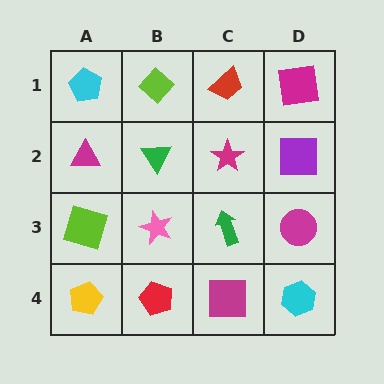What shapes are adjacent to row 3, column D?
A purple square (row 2, column D), a cyan hexagon (row 4, column D), a green arrow (row 3, column C).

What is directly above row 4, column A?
A lime square.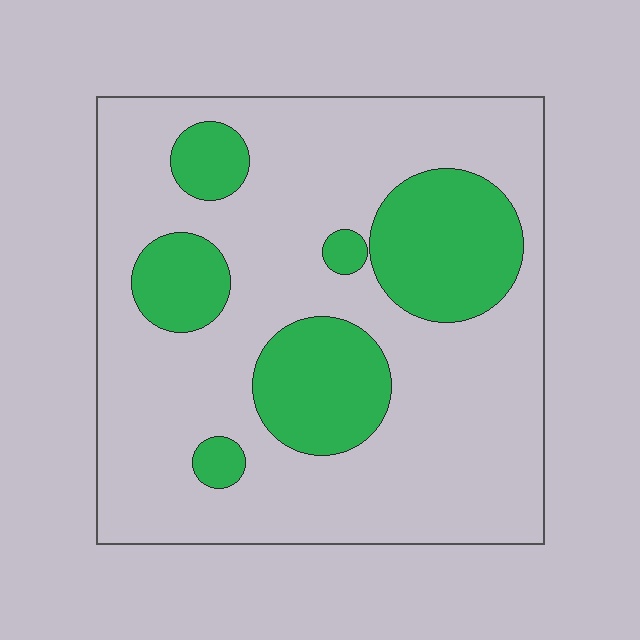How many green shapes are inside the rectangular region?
6.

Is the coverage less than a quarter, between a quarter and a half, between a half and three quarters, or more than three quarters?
Between a quarter and a half.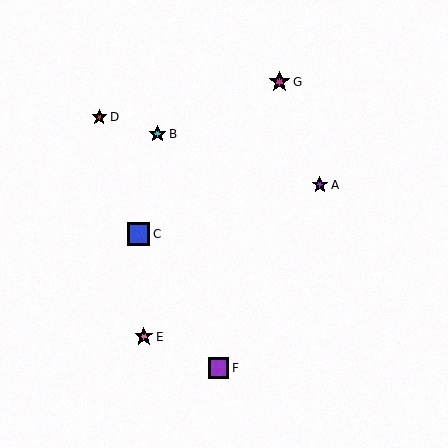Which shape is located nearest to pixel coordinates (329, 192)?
The purple star (labeled A) at (320, 185) is nearest to that location.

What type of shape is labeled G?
Shape G is a magenta star.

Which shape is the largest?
The blue square (labeled C) is the largest.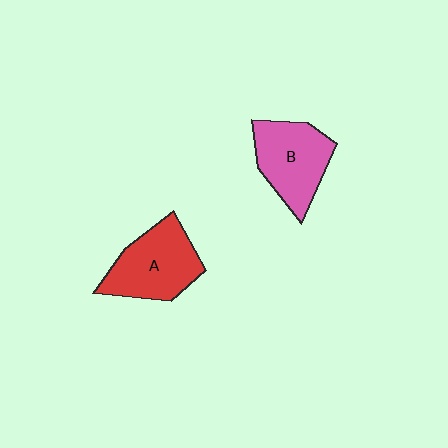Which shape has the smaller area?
Shape B (pink).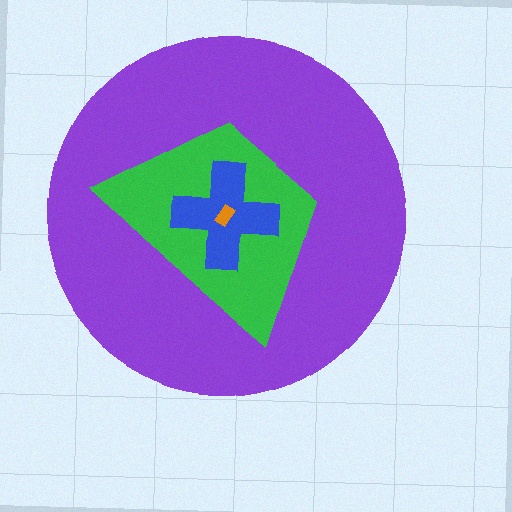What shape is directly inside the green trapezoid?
The blue cross.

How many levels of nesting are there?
4.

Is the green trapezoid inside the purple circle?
Yes.